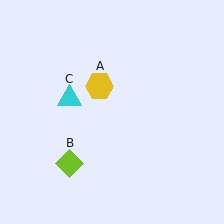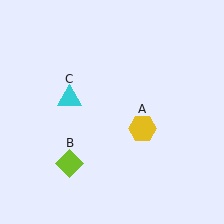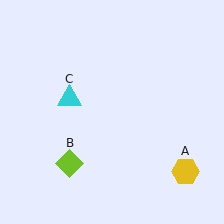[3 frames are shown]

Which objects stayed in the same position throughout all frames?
Lime diamond (object B) and cyan triangle (object C) remained stationary.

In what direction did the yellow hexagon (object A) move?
The yellow hexagon (object A) moved down and to the right.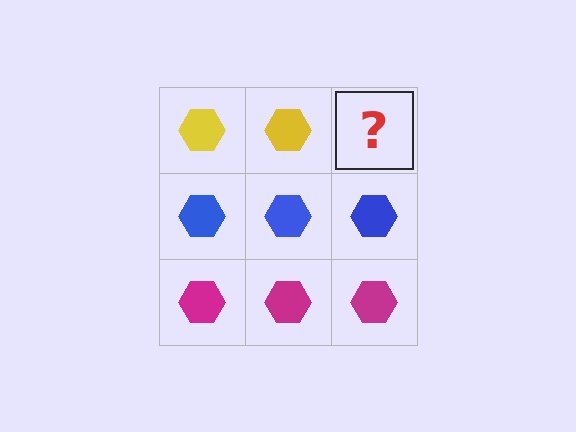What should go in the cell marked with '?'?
The missing cell should contain a yellow hexagon.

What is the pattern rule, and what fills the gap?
The rule is that each row has a consistent color. The gap should be filled with a yellow hexagon.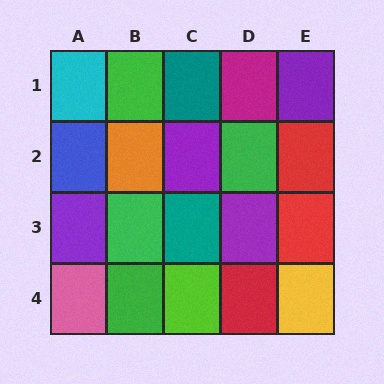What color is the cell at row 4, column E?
Yellow.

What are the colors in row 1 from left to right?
Cyan, green, teal, magenta, purple.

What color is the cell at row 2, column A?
Blue.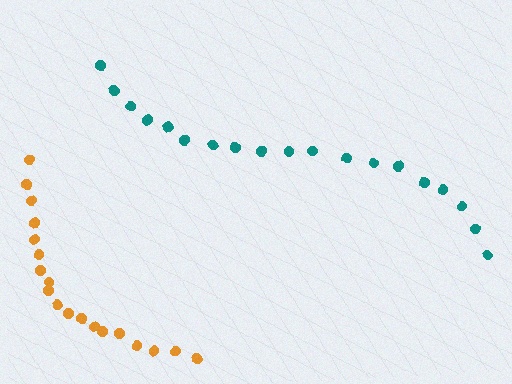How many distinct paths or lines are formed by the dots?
There are 2 distinct paths.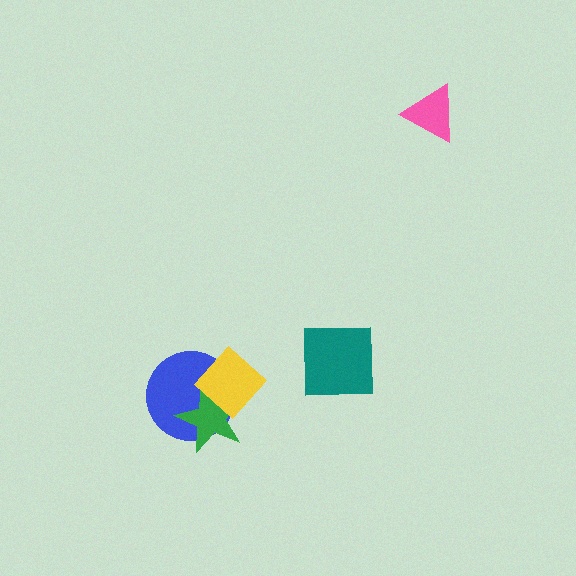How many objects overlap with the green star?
2 objects overlap with the green star.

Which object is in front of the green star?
The yellow diamond is in front of the green star.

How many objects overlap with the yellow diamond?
2 objects overlap with the yellow diamond.